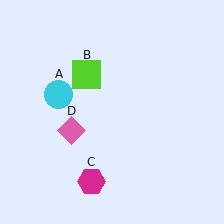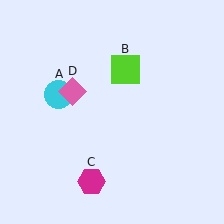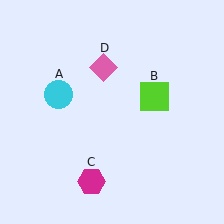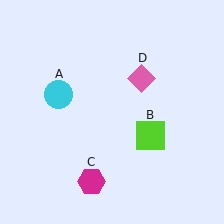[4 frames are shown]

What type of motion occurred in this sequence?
The lime square (object B), pink diamond (object D) rotated clockwise around the center of the scene.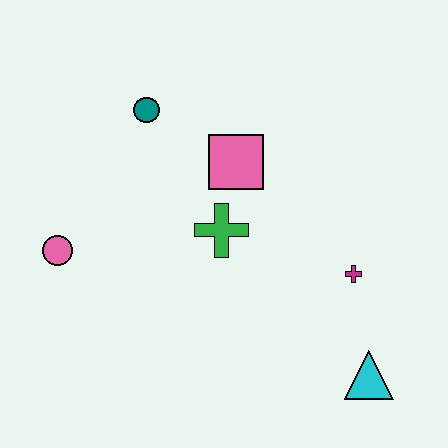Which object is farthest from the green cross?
The cyan triangle is farthest from the green cross.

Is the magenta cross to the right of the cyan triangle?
No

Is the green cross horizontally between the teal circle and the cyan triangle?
Yes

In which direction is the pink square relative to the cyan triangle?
The pink square is above the cyan triangle.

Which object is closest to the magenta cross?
The cyan triangle is closest to the magenta cross.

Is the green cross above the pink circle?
Yes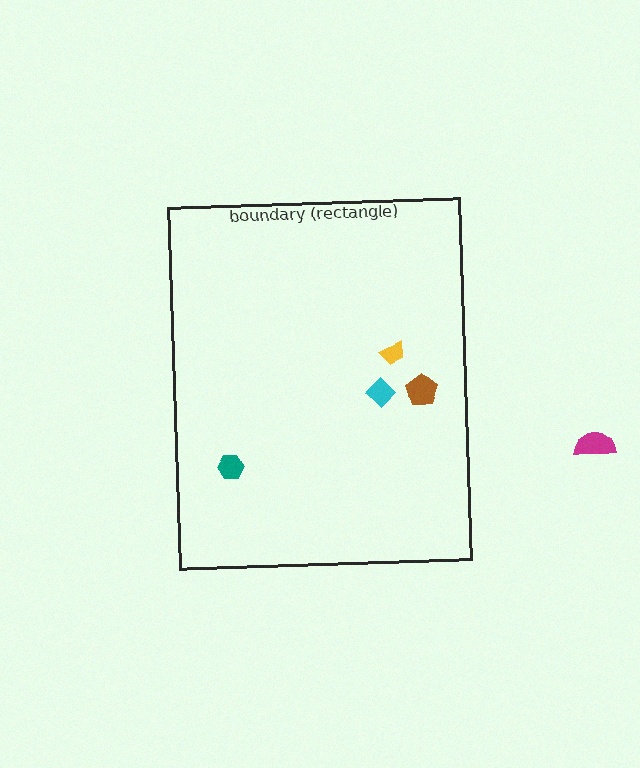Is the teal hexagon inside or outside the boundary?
Inside.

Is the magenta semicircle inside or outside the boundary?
Outside.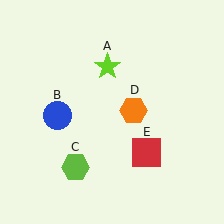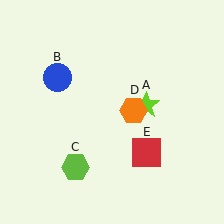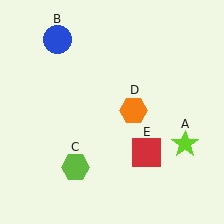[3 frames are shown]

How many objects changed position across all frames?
2 objects changed position: lime star (object A), blue circle (object B).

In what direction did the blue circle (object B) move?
The blue circle (object B) moved up.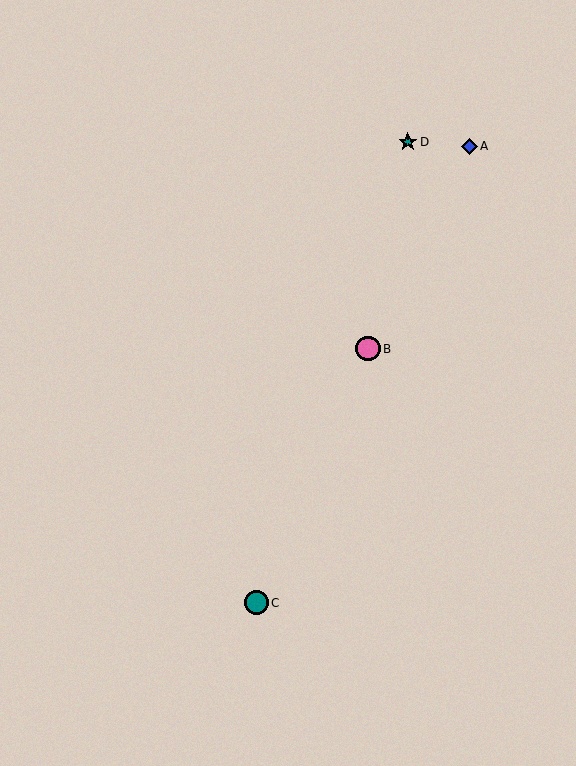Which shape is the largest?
The pink circle (labeled B) is the largest.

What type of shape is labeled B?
Shape B is a pink circle.